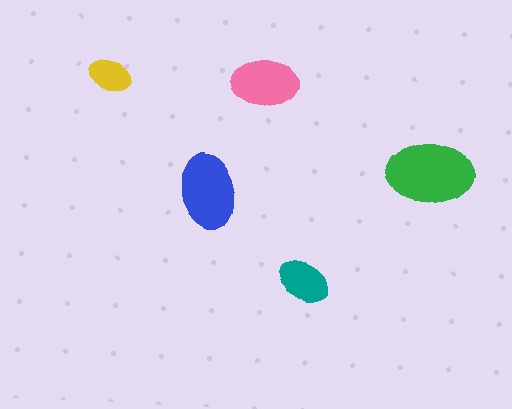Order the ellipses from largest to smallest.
the green one, the blue one, the pink one, the teal one, the yellow one.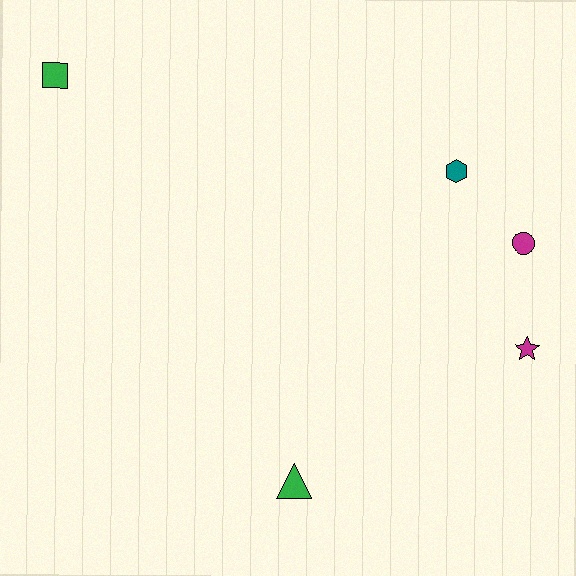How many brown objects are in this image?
There are no brown objects.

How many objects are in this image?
There are 5 objects.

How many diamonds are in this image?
There are no diamonds.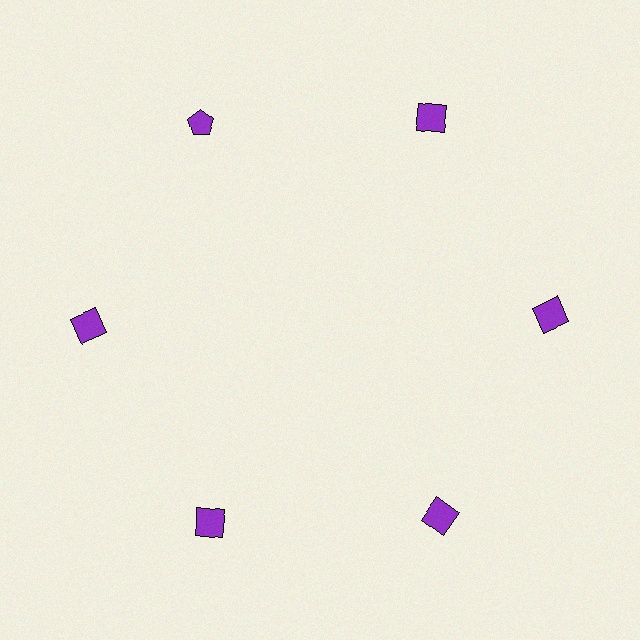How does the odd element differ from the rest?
It has a different shape: pentagon instead of square.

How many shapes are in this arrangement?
There are 6 shapes arranged in a ring pattern.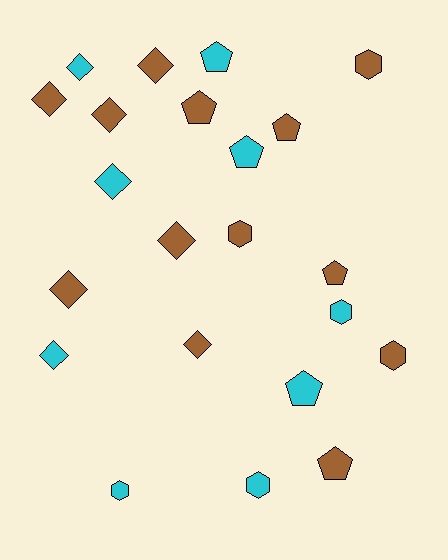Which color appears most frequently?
Brown, with 13 objects.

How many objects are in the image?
There are 22 objects.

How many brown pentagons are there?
There are 4 brown pentagons.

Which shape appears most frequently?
Diamond, with 9 objects.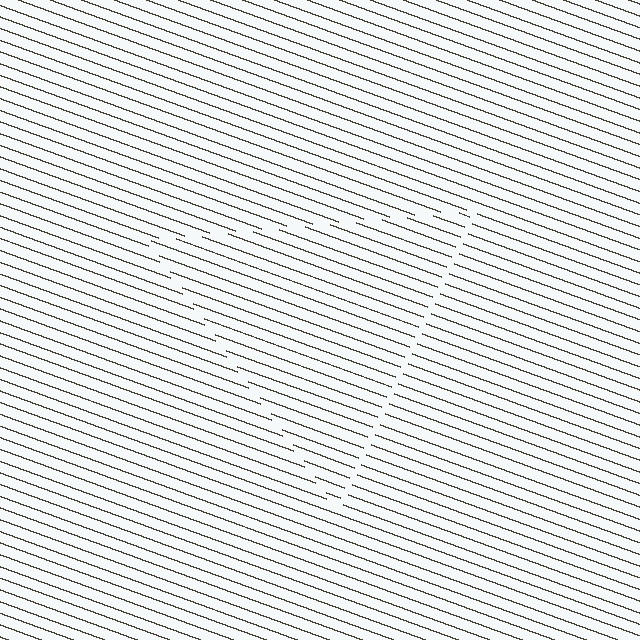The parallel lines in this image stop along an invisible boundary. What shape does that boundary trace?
An illusory triangle. The interior of the shape contains the same grating, shifted by half a period — the contour is defined by the phase discontinuity where line-ends from the inner and outer gratings abut.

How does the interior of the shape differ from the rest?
The interior of the shape contains the same grating, shifted by half a period — the contour is defined by the phase discontinuity where line-ends from the inner and outer gratings abut.